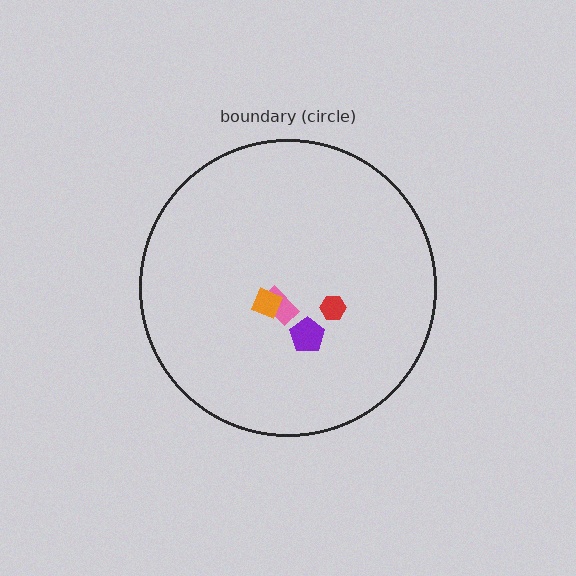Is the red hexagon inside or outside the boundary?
Inside.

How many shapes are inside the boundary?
4 inside, 0 outside.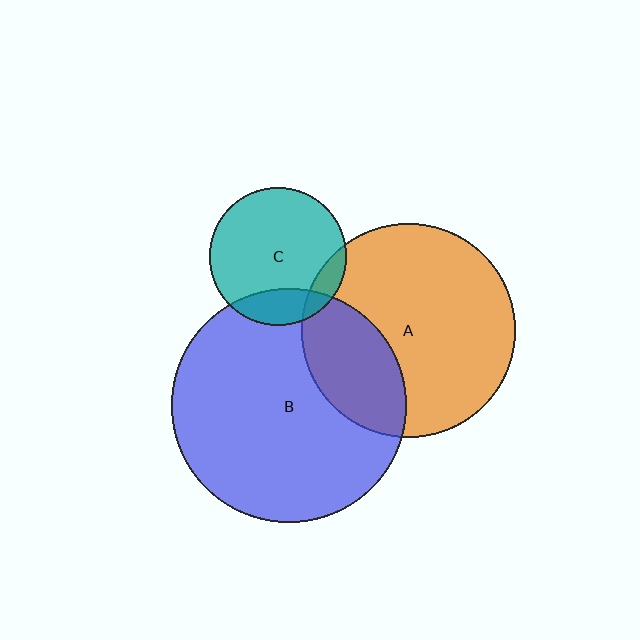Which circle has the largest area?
Circle B (blue).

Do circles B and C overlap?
Yes.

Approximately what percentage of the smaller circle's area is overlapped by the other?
Approximately 20%.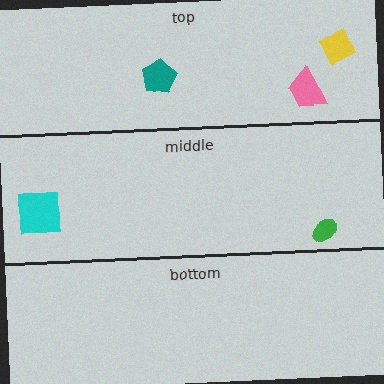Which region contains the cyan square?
The middle region.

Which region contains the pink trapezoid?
The top region.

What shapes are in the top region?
The yellow diamond, the teal pentagon, the pink trapezoid.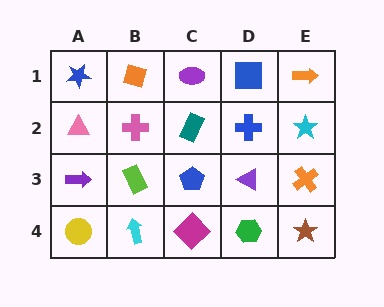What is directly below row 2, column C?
A blue pentagon.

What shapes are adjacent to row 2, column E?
An orange arrow (row 1, column E), an orange cross (row 3, column E), a blue cross (row 2, column D).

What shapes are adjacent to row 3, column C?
A teal rectangle (row 2, column C), a magenta diamond (row 4, column C), a lime rectangle (row 3, column B), a purple triangle (row 3, column D).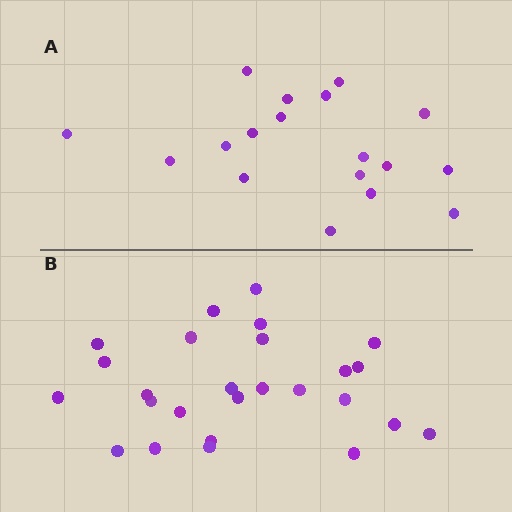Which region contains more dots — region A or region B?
Region B (the bottom region) has more dots.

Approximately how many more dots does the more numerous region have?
Region B has roughly 8 or so more dots than region A.